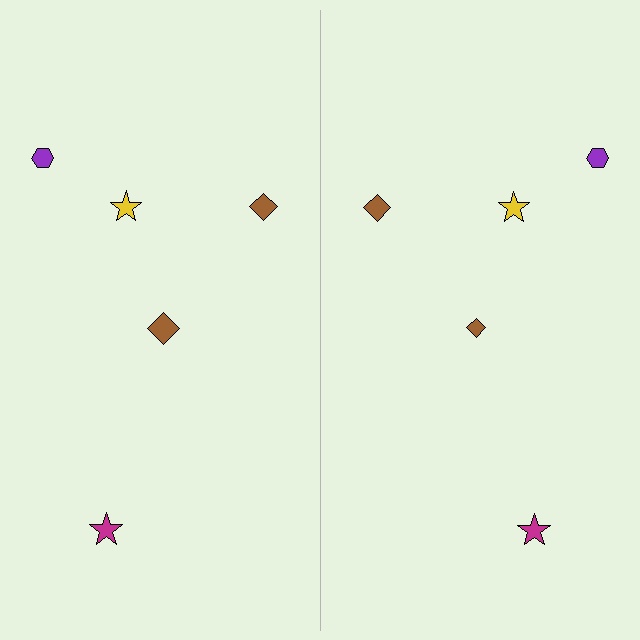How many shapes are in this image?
There are 10 shapes in this image.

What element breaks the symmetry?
The brown diamond on the right side has a different size than its mirror counterpart.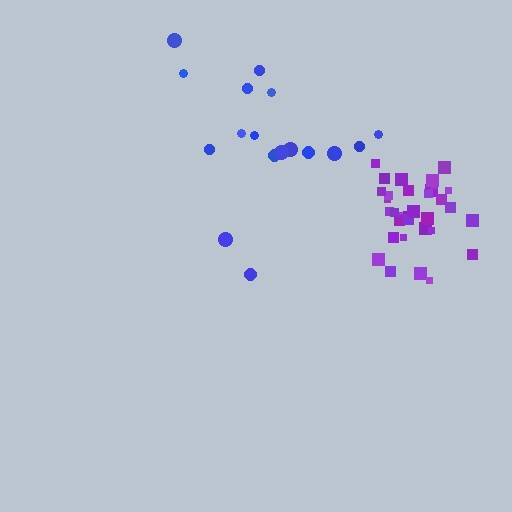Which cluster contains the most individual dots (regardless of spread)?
Purple (33).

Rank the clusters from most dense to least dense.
purple, blue.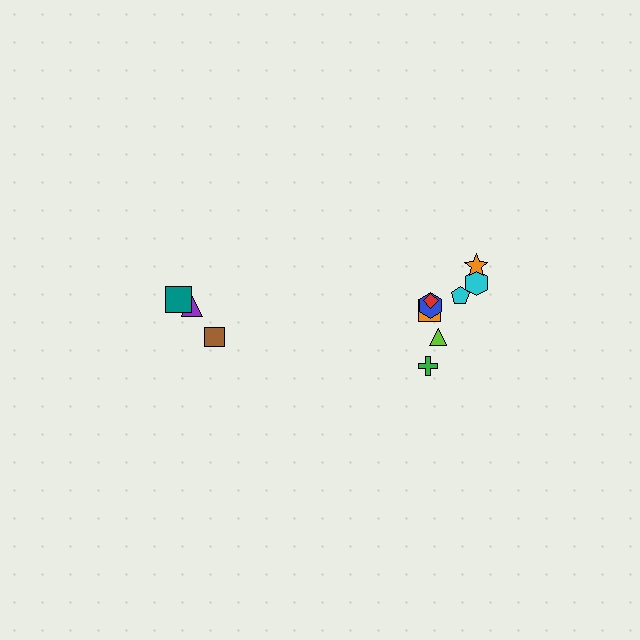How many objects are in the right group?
There are 8 objects.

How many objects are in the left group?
There are 3 objects.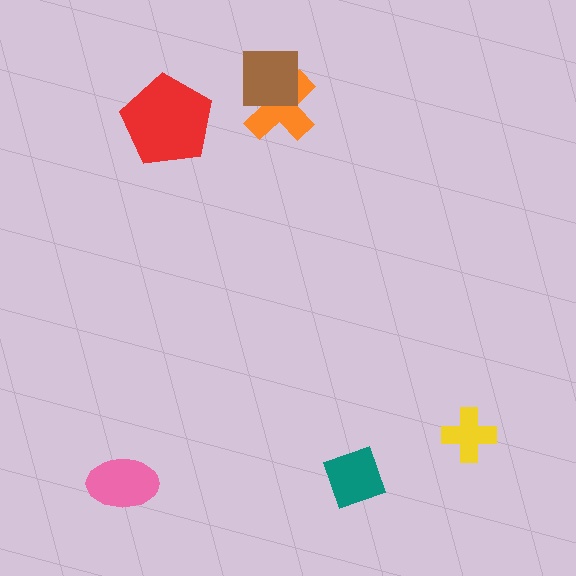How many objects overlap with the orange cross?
1 object overlaps with the orange cross.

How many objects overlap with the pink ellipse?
0 objects overlap with the pink ellipse.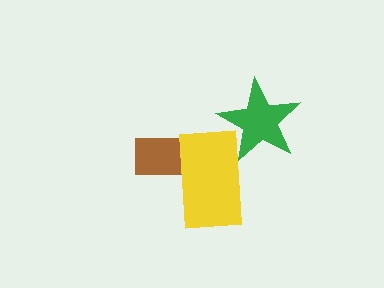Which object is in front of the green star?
The yellow rectangle is in front of the green star.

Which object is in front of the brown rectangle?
The yellow rectangle is in front of the brown rectangle.